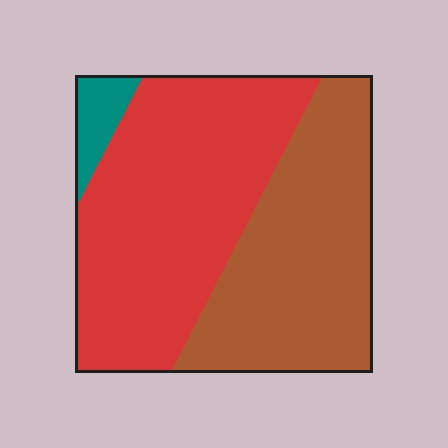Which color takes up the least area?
Teal, at roughly 5%.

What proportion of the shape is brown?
Brown covers about 40% of the shape.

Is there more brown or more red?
Red.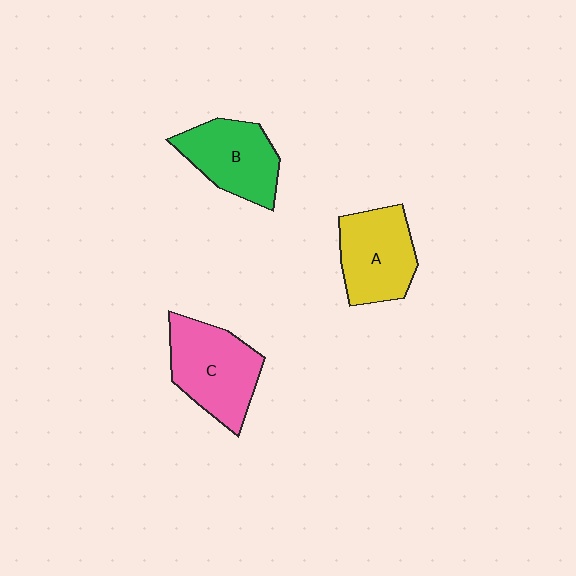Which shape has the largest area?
Shape C (pink).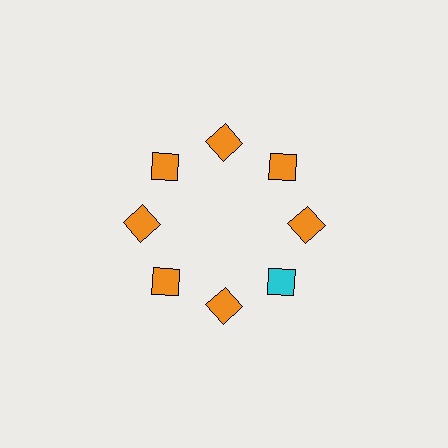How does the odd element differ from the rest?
It has a different color: cyan instead of orange.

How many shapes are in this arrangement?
There are 8 shapes arranged in a ring pattern.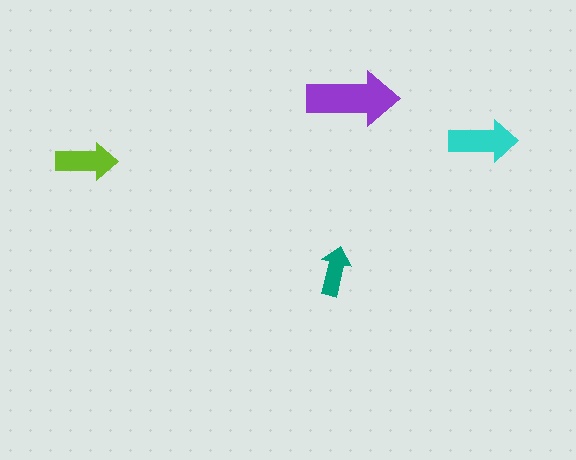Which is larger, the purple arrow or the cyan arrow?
The purple one.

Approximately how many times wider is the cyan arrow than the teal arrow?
About 1.5 times wider.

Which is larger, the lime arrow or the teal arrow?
The lime one.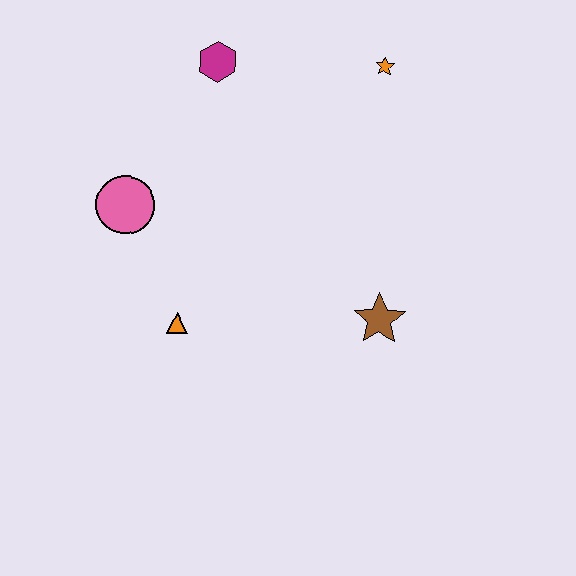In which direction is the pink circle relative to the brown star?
The pink circle is to the left of the brown star.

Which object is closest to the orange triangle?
The pink circle is closest to the orange triangle.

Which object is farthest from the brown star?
The magenta hexagon is farthest from the brown star.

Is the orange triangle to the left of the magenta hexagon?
Yes